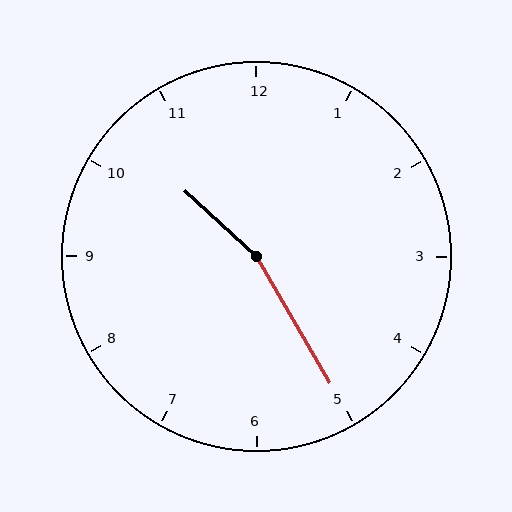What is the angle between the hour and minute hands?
Approximately 162 degrees.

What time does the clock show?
10:25.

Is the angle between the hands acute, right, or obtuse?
It is obtuse.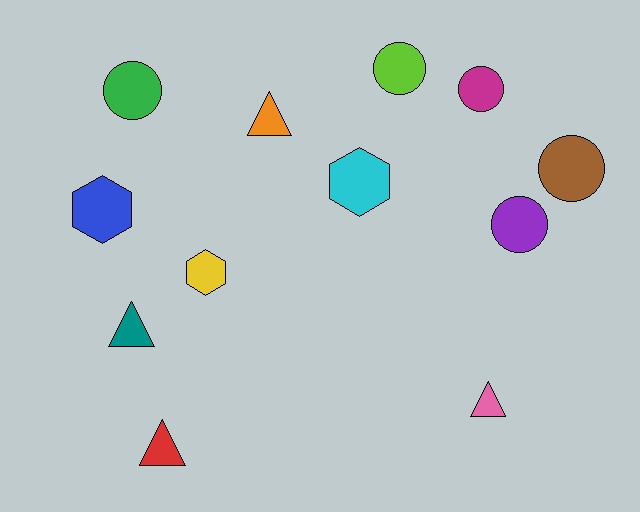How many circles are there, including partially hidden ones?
There are 5 circles.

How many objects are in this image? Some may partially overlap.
There are 12 objects.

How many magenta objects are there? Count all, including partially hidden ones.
There is 1 magenta object.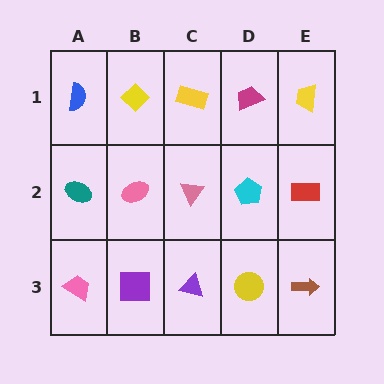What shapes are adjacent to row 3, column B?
A pink ellipse (row 2, column B), a pink trapezoid (row 3, column A), a purple triangle (row 3, column C).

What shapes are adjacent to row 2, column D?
A magenta trapezoid (row 1, column D), a yellow circle (row 3, column D), a pink triangle (row 2, column C), a red rectangle (row 2, column E).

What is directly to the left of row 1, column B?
A blue semicircle.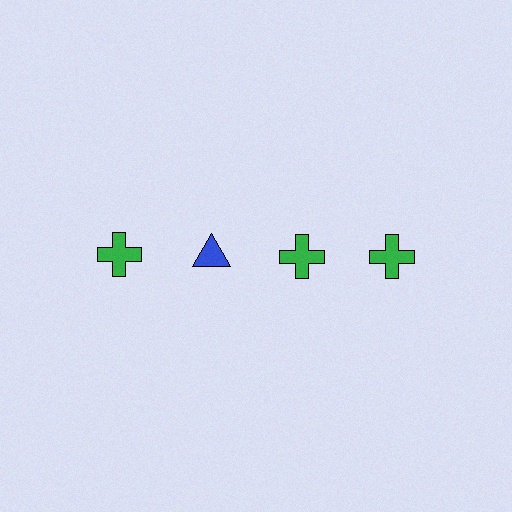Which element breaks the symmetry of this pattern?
The blue triangle in the top row, second from left column breaks the symmetry. All other shapes are green crosses.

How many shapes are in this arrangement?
There are 4 shapes arranged in a grid pattern.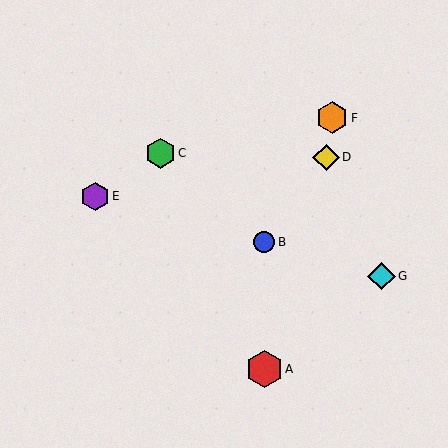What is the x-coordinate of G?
Object G is at x≈382.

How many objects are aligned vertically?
2 objects (A, B) are aligned vertically.